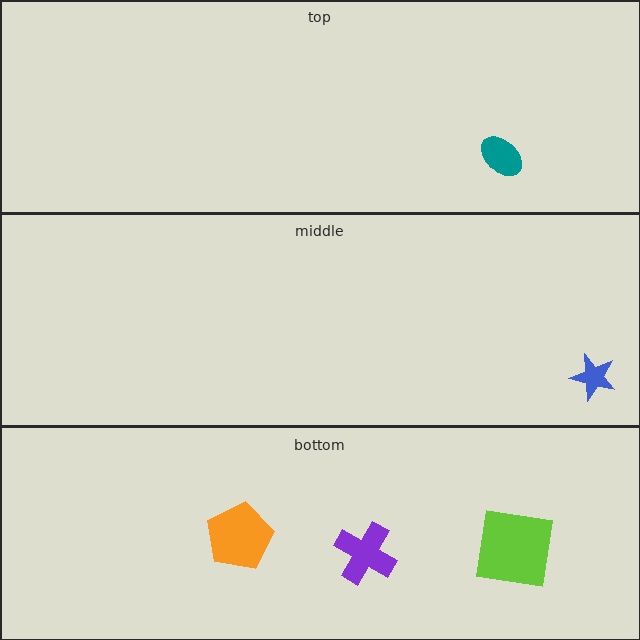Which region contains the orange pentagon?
The bottom region.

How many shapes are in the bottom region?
3.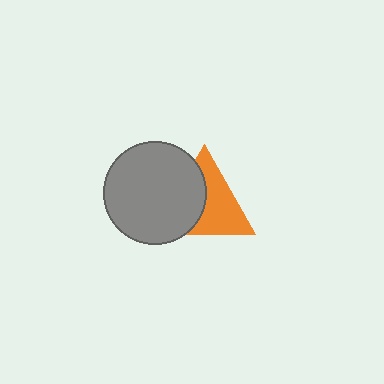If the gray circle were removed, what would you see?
You would see the complete orange triangle.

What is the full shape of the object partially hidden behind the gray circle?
The partially hidden object is an orange triangle.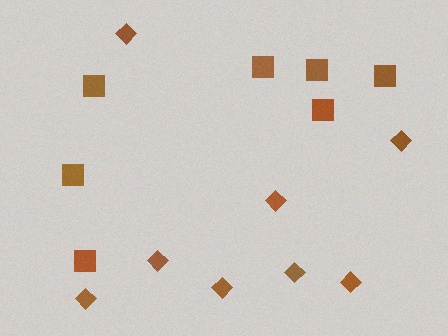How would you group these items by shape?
There are 2 groups: one group of diamonds (8) and one group of squares (7).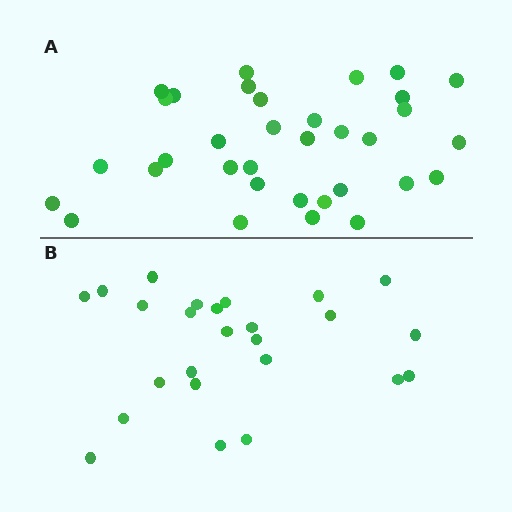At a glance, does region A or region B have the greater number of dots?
Region A (the top region) has more dots.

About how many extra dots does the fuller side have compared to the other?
Region A has roughly 8 or so more dots than region B.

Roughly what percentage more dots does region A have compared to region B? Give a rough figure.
About 35% more.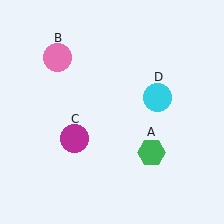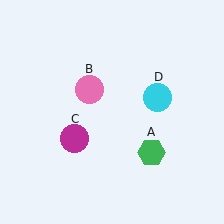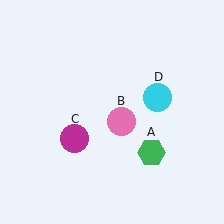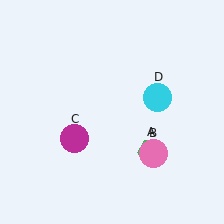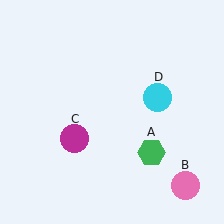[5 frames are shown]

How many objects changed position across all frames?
1 object changed position: pink circle (object B).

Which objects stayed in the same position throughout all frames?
Green hexagon (object A) and magenta circle (object C) and cyan circle (object D) remained stationary.